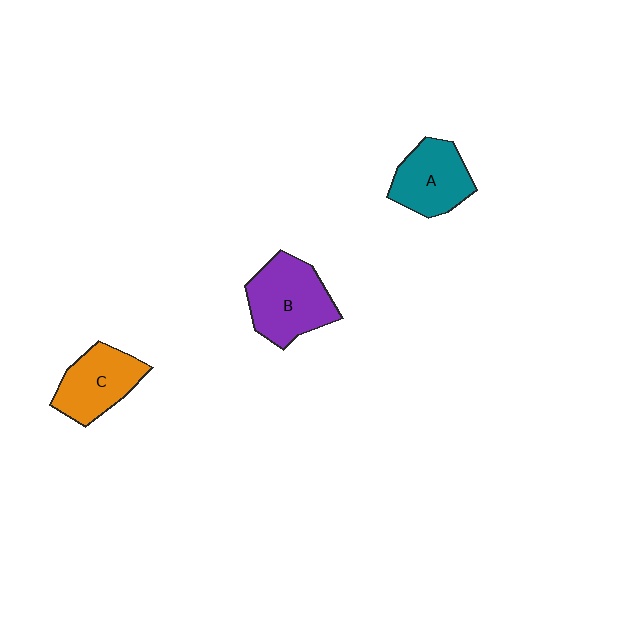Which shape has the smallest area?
Shape A (teal).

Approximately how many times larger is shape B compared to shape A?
Approximately 1.2 times.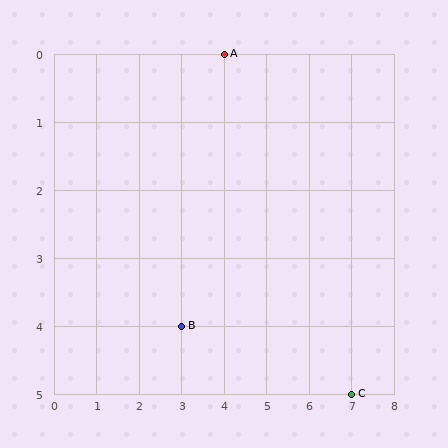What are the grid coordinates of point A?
Point A is at grid coordinates (4, 0).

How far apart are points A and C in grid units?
Points A and C are 3 columns and 5 rows apart (about 5.8 grid units diagonally).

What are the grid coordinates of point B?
Point B is at grid coordinates (3, 4).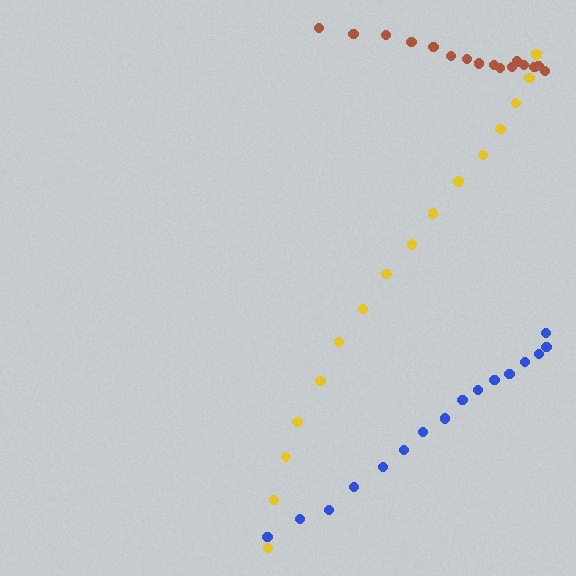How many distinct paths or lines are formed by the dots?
There are 3 distinct paths.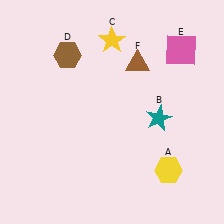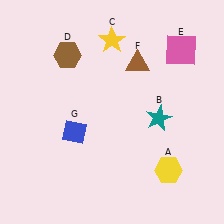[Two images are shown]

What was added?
A blue diamond (G) was added in Image 2.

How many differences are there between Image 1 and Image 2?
There is 1 difference between the two images.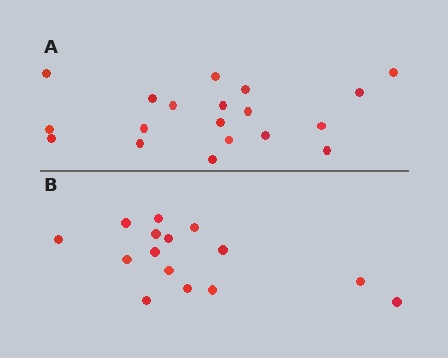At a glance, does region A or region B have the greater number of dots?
Region A (the top region) has more dots.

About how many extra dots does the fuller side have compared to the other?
Region A has about 4 more dots than region B.